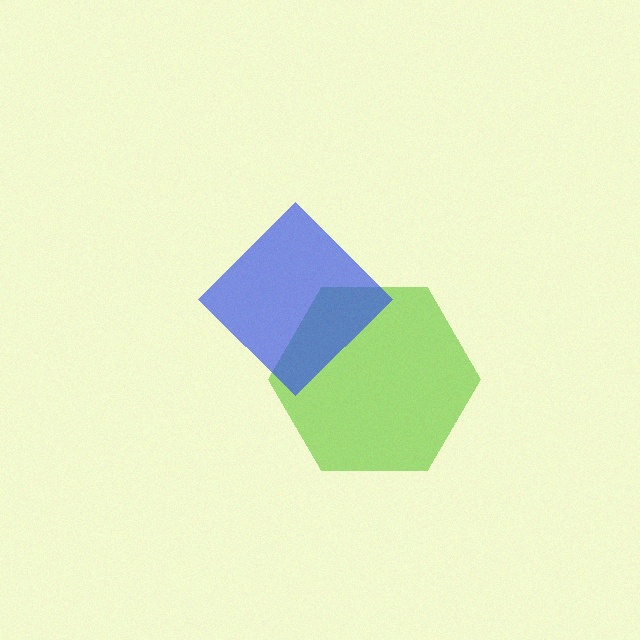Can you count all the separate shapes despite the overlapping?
Yes, there are 2 separate shapes.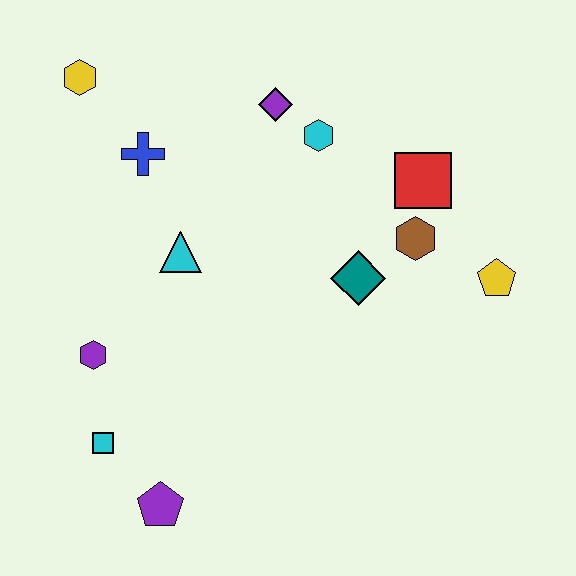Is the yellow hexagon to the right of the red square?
No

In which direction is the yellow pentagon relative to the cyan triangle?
The yellow pentagon is to the right of the cyan triangle.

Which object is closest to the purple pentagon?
The cyan square is closest to the purple pentagon.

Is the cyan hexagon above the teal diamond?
Yes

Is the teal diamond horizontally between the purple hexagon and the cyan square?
No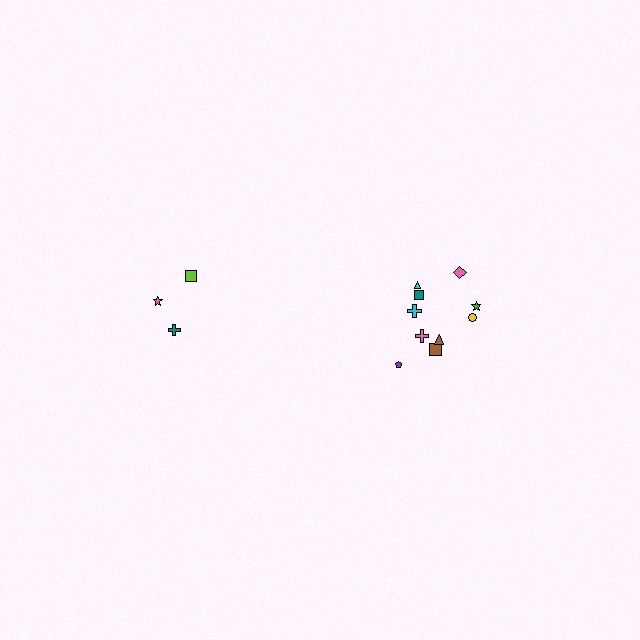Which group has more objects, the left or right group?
The right group.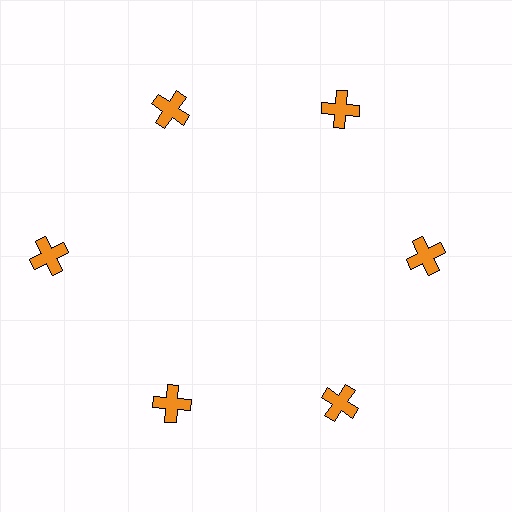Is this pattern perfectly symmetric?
No. The 6 orange crosses are arranged in a ring, but one element near the 9 o'clock position is pushed outward from the center, breaking the 6-fold rotational symmetry.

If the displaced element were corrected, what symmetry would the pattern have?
It would have 6-fold rotational symmetry — the pattern would map onto itself every 60 degrees.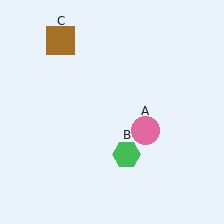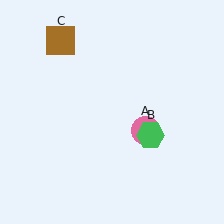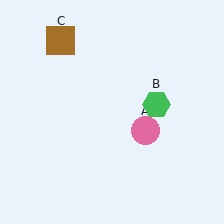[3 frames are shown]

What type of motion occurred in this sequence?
The green hexagon (object B) rotated counterclockwise around the center of the scene.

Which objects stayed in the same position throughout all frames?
Pink circle (object A) and brown square (object C) remained stationary.